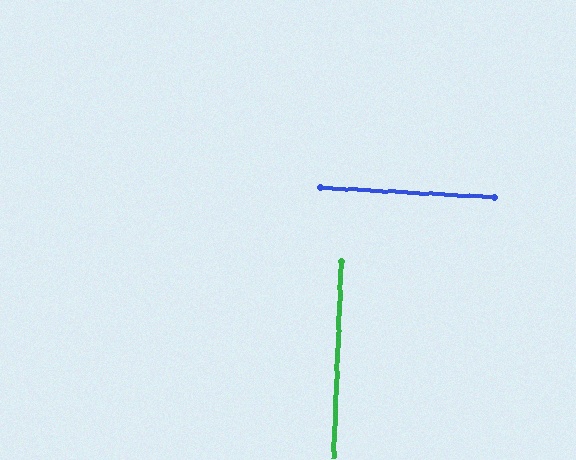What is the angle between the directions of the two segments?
Approximately 89 degrees.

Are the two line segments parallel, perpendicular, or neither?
Perpendicular — they meet at approximately 89°.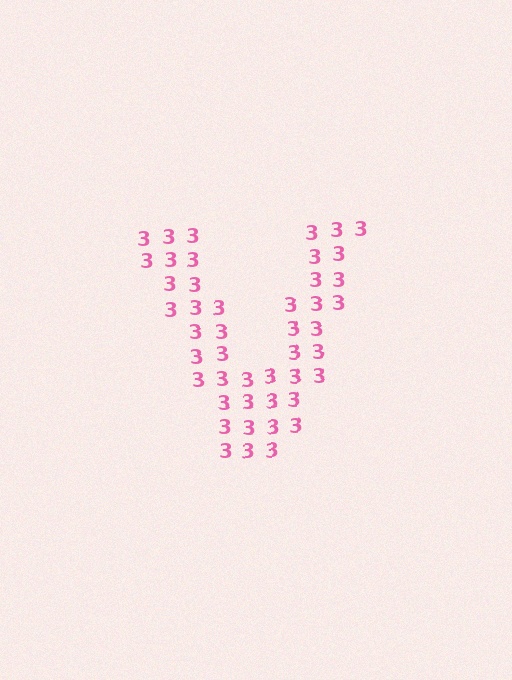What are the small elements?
The small elements are digit 3's.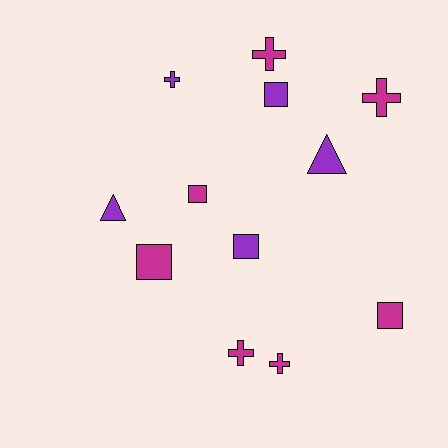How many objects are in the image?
There are 12 objects.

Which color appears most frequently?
Magenta, with 7 objects.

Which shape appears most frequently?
Cross, with 5 objects.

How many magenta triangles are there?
There are no magenta triangles.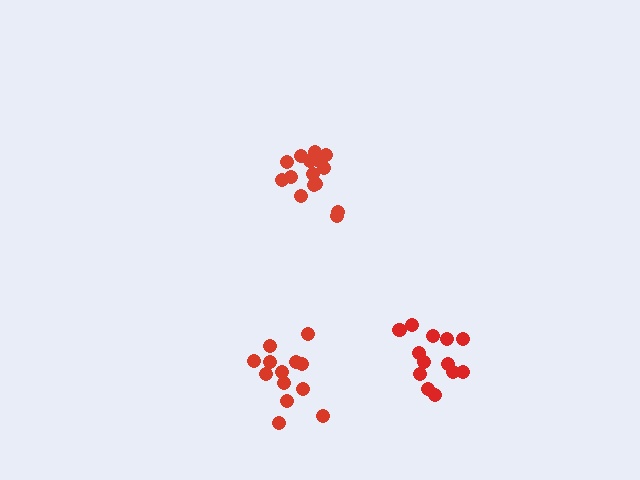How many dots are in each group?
Group 1: 14 dots, Group 2: 13 dots, Group 3: 15 dots (42 total).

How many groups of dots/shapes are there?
There are 3 groups.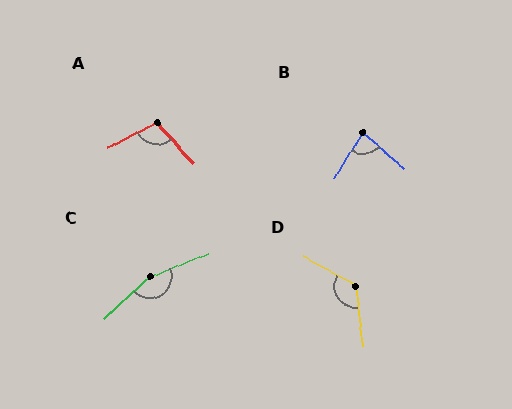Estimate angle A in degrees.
Approximately 105 degrees.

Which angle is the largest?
C, at approximately 159 degrees.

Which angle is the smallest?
B, at approximately 80 degrees.